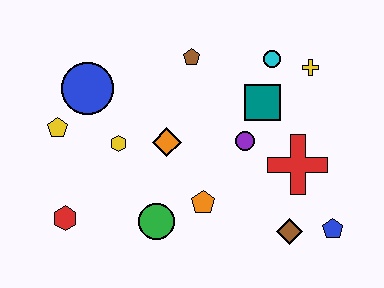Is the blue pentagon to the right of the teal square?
Yes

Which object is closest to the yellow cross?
The cyan circle is closest to the yellow cross.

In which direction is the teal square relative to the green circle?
The teal square is above the green circle.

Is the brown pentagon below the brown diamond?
No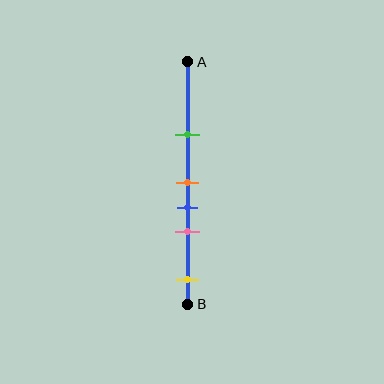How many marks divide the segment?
There are 5 marks dividing the segment.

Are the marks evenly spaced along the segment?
No, the marks are not evenly spaced.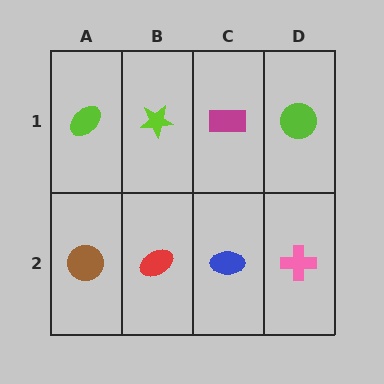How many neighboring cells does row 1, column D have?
2.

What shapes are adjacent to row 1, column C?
A blue ellipse (row 2, column C), a lime star (row 1, column B), a lime circle (row 1, column D).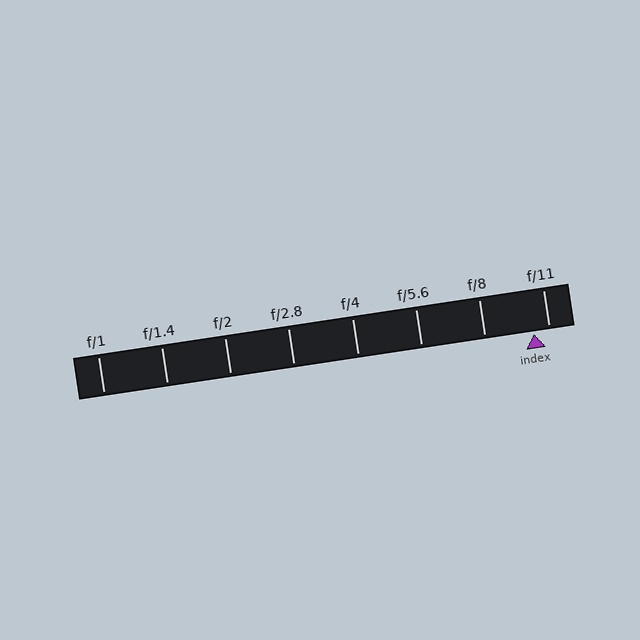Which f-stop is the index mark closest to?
The index mark is closest to f/11.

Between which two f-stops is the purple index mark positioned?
The index mark is between f/8 and f/11.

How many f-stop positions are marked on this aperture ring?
There are 8 f-stop positions marked.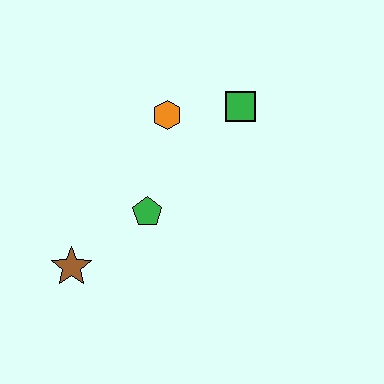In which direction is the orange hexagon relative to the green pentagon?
The orange hexagon is above the green pentagon.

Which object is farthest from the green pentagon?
The green square is farthest from the green pentagon.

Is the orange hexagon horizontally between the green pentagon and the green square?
Yes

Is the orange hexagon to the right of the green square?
No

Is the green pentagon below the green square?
Yes